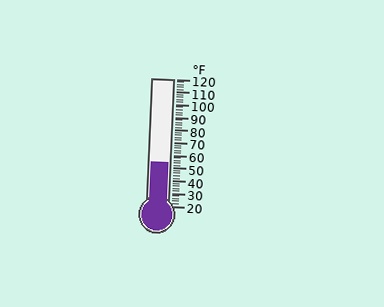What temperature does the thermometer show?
The thermometer shows approximately 54°F.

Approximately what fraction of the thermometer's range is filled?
The thermometer is filled to approximately 35% of its range.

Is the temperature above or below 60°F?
The temperature is below 60°F.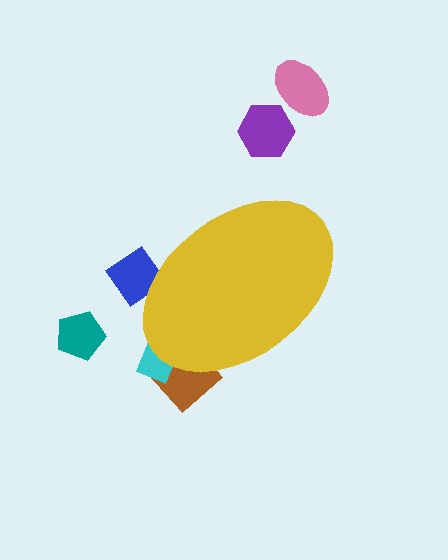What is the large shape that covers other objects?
A yellow ellipse.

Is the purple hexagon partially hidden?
No, the purple hexagon is fully visible.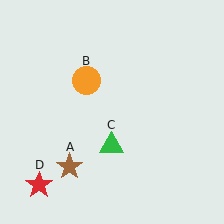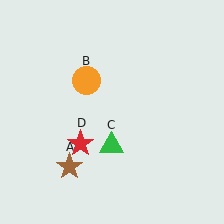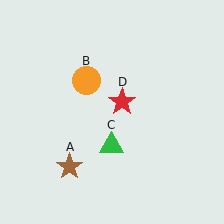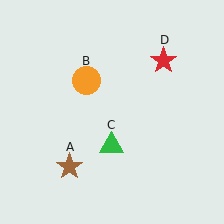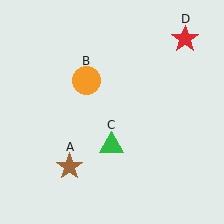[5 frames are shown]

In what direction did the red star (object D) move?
The red star (object D) moved up and to the right.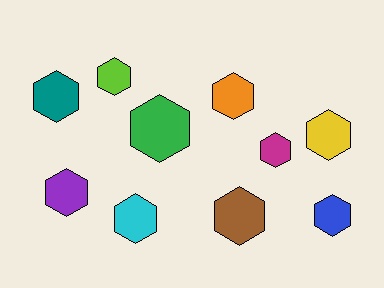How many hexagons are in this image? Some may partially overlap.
There are 10 hexagons.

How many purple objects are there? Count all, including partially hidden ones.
There is 1 purple object.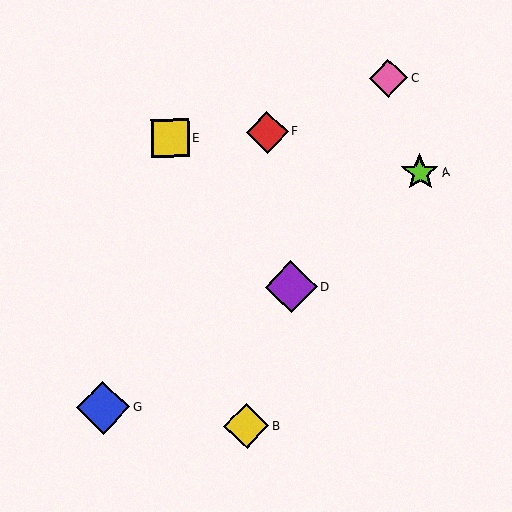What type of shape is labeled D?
Shape D is a purple diamond.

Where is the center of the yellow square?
The center of the yellow square is at (170, 138).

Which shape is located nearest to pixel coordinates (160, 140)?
The yellow square (labeled E) at (170, 138) is nearest to that location.